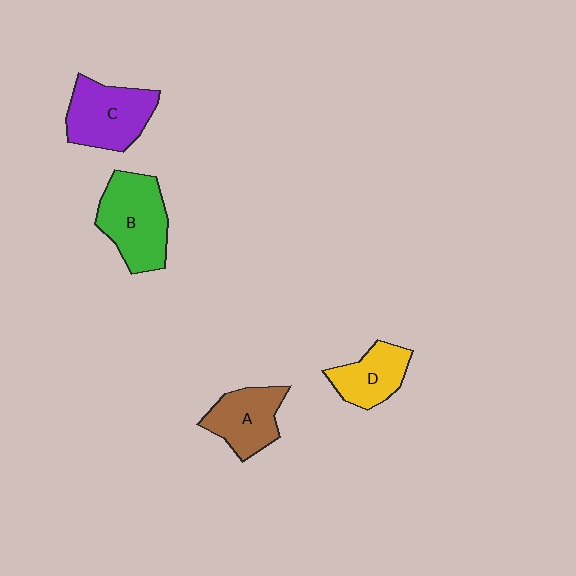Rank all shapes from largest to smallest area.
From largest to smallest: B (green), C (purple), A (brown), D (yellow).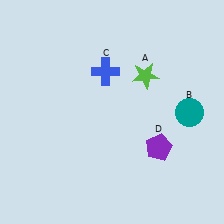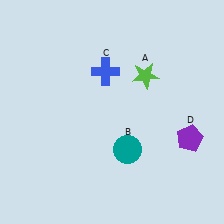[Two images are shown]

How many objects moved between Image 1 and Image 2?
2 objects moved between the two images.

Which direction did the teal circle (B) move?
The teal circle (B) moved left.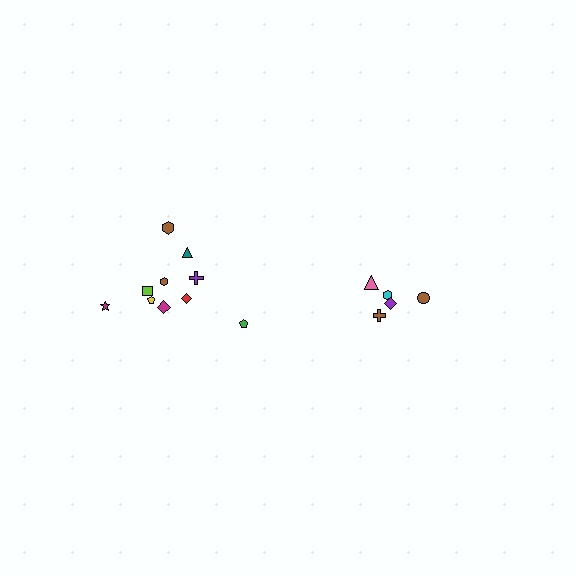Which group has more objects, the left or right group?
The left group.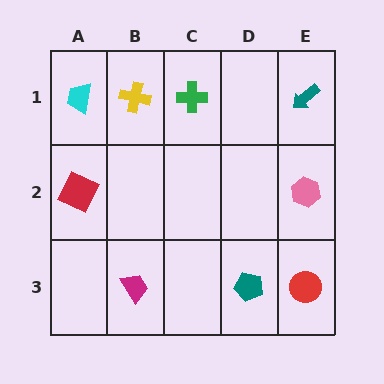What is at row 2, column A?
A red square.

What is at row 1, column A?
A cyan trapezoid.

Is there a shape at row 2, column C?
No, that cell is empty.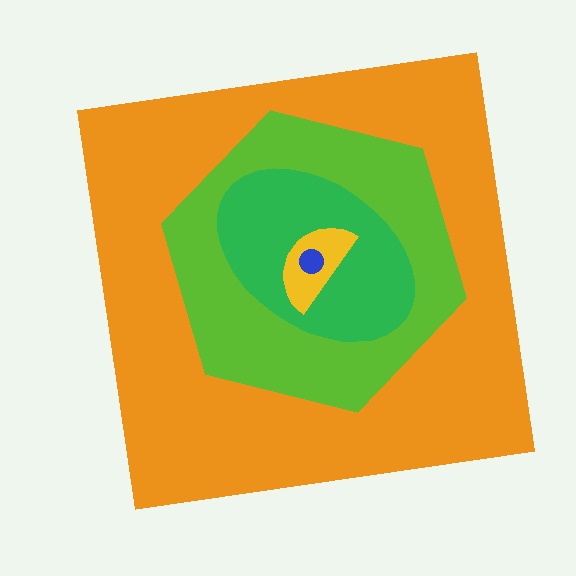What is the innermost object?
The blue circle.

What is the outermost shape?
The orange square.